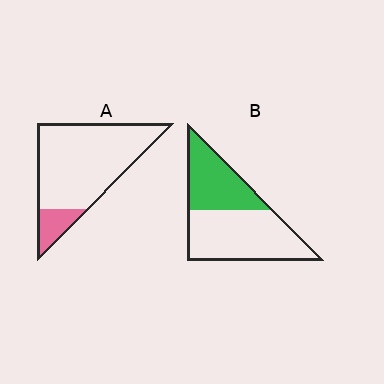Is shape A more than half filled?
No.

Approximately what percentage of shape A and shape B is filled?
A is approximately 15% and B is approximately 40%.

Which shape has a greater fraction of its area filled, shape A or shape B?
Shape B.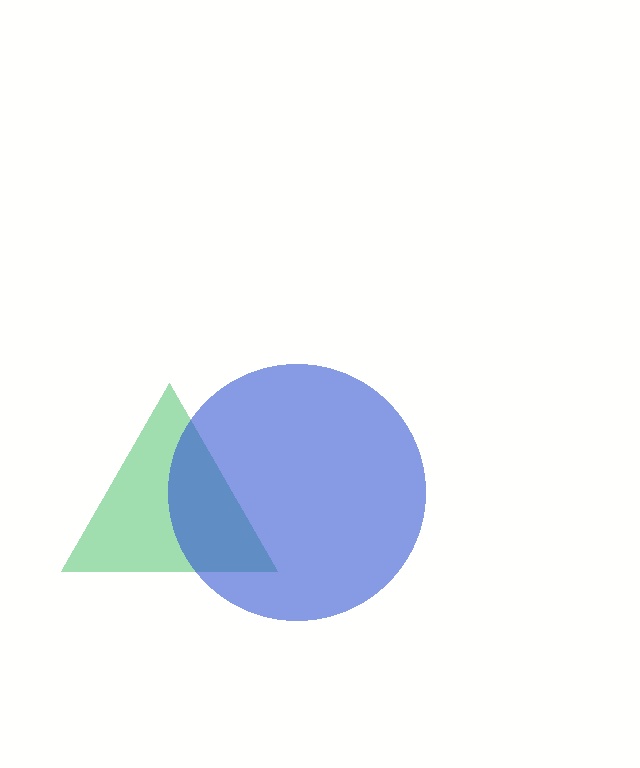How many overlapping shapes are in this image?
There are 2 overlapping shapes in the image.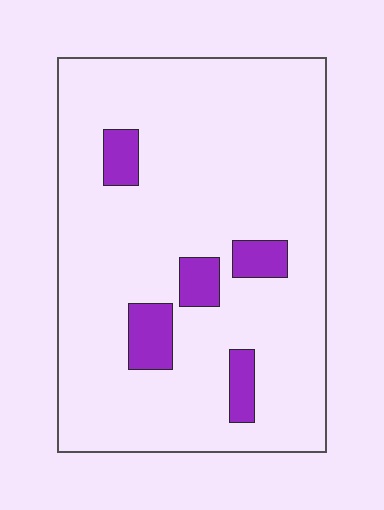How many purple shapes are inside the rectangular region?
5.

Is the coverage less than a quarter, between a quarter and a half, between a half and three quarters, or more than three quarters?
Less than a quarter.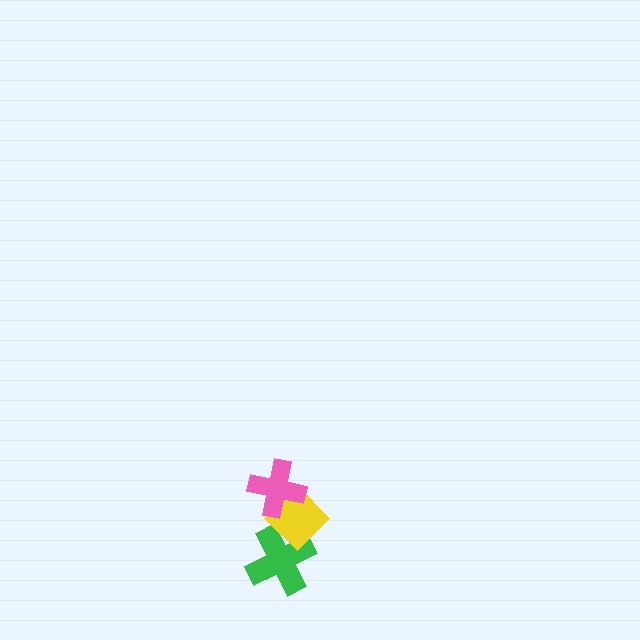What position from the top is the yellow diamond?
The yellow diamond is 2nd from the top.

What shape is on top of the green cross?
The yellow diamond is on top of the green cross.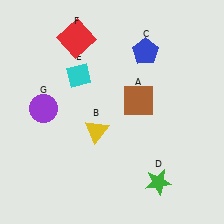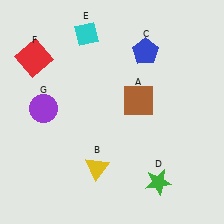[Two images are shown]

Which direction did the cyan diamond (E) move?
The cyan diamond (E) moved up.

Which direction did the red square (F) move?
The red square (F) moved left.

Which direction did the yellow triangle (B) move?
The yellow triangle (B) moved down.